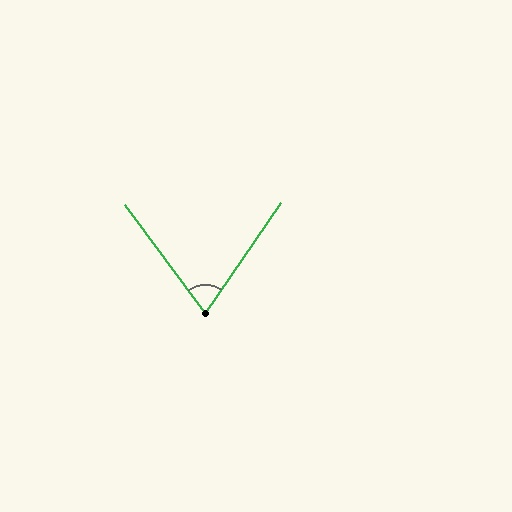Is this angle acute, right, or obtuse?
It is acute.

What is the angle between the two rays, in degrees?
Approximately 71 degrees.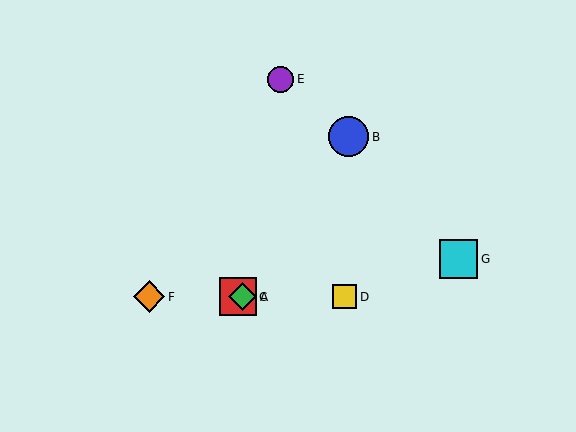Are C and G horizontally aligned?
No, C is at y≈297 and G is at y≈259.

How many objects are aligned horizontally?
4 objects (A, C, D, F) are aligned horizontally.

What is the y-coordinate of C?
Object C is at y≈297.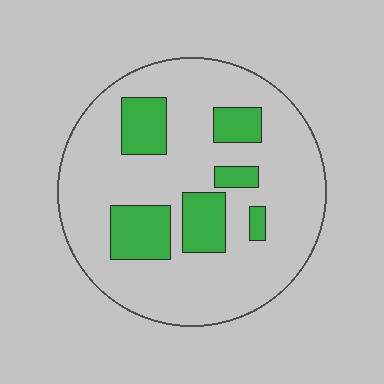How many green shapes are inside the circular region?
6.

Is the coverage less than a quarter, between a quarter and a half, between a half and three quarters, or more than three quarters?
Less than a quarter.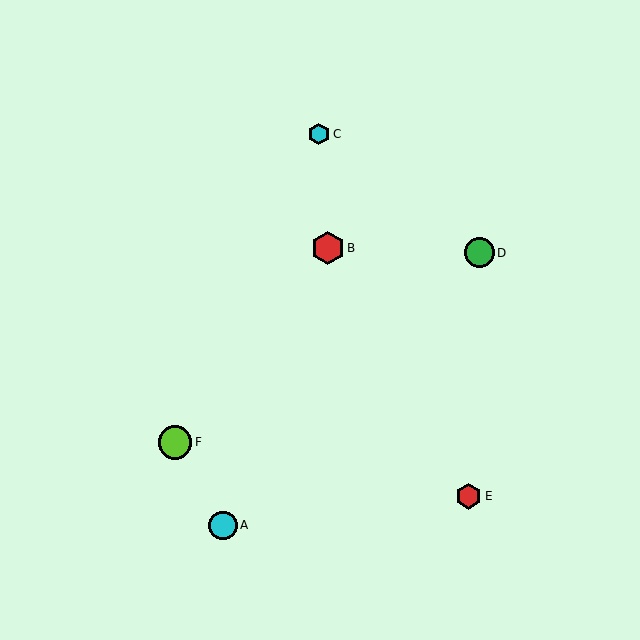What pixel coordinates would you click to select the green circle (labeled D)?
Click at (479, 253) to select the green circle D.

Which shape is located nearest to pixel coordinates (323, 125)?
The cyan hexagon (labeled C) at (319, 134) is nearest to that location.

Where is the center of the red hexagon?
The center of the red hexagon is at (469, 496).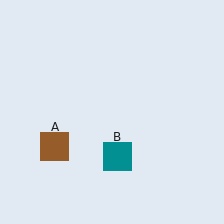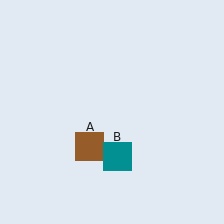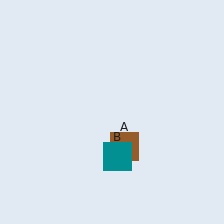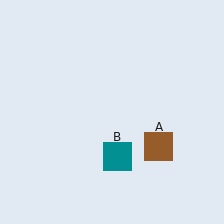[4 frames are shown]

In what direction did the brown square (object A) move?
The brown square (object A) moved right.